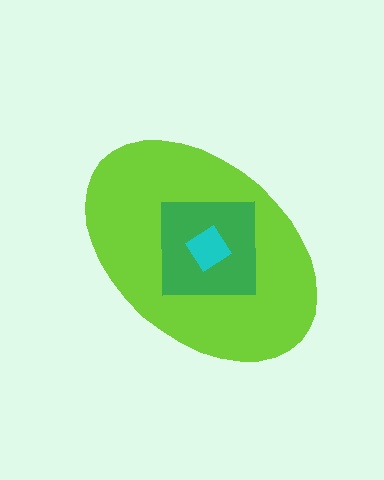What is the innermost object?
The cyan diamond.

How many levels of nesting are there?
3.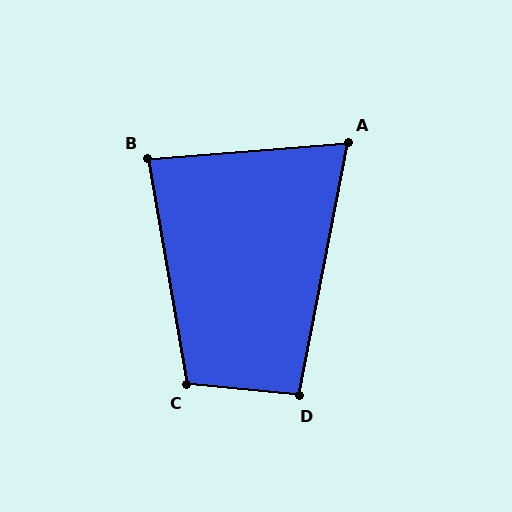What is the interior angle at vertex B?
Approximately 85 degrees (acute).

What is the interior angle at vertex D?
Approximately 95 degrees (obtuse).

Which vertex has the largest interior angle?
C, at approximately 106 degrees.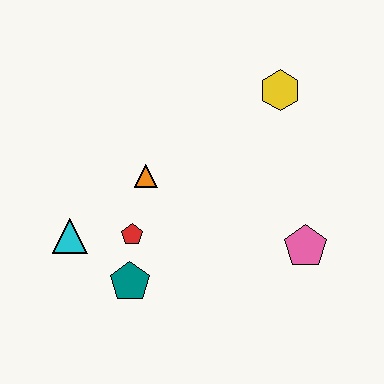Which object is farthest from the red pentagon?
The yellow hexagon is farthest from the red pentagon.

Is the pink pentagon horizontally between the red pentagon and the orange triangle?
No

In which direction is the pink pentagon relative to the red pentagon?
The pink pentagon is to the right of the red pentagon.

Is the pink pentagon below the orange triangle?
Yes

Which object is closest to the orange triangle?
The red pentagon is closest to the orange triangle.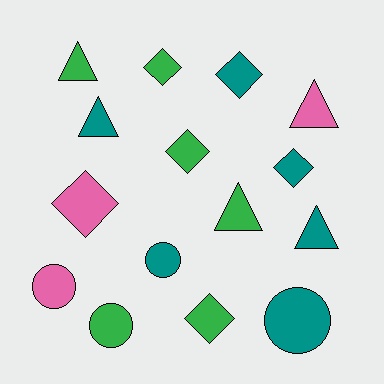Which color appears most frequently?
Teal, with 6 objects.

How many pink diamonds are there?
There is 1 pink diamond.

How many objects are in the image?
There are 15 objects.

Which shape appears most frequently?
Diamond, with 6 objects.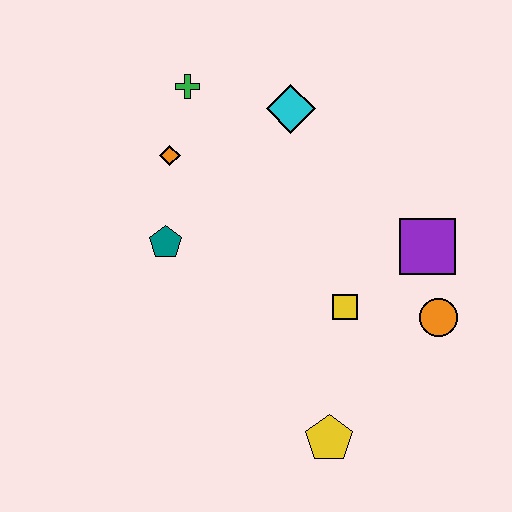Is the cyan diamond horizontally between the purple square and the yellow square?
No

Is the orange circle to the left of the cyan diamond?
No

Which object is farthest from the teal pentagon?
The orange circle is farthest from the teal pentagon.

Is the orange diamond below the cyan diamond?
Yes